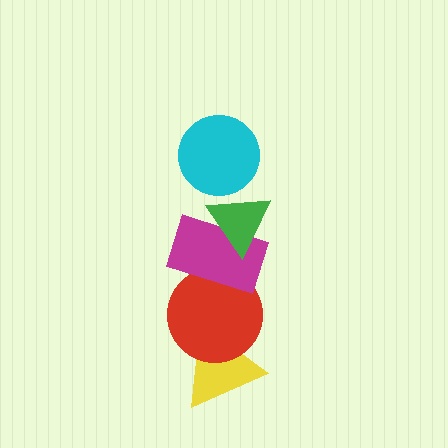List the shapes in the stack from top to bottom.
From top to bottom: the cyan circle, the green triangle, the magenta rectangle, the red circle, the yellow triangle.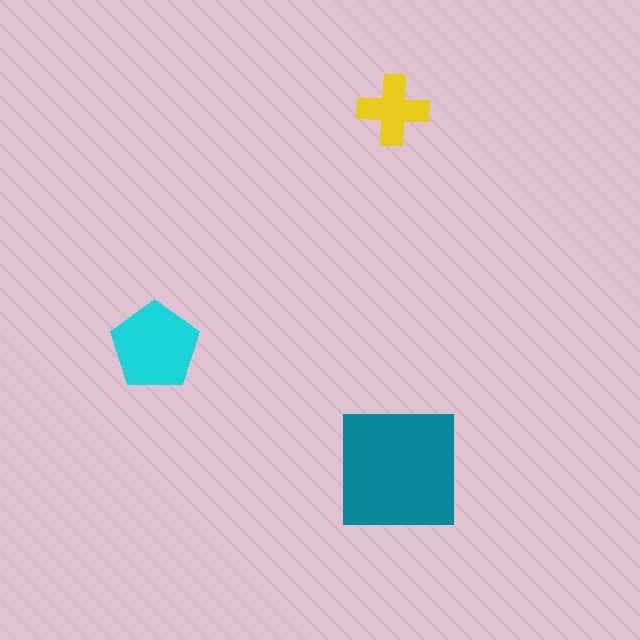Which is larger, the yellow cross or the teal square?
The teal square.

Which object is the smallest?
The yellow cross.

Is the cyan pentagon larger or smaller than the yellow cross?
Larger.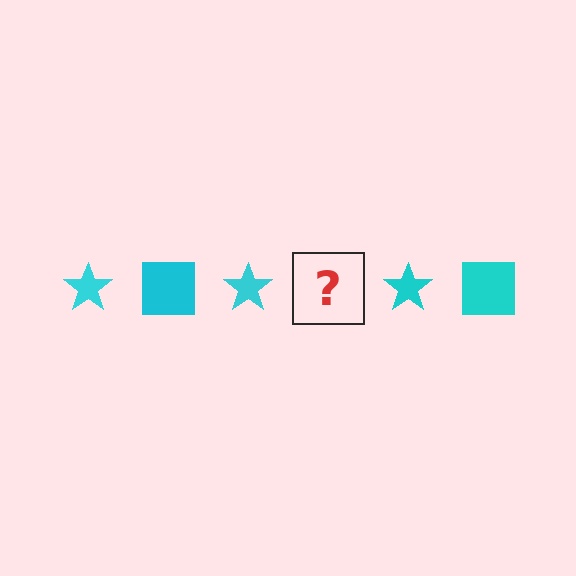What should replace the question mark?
The question mark should be replaced with a cyan square.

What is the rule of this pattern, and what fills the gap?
The rule is that the pattern cycles through star, square shapes in cyan. The gap should be filled with a cyan square.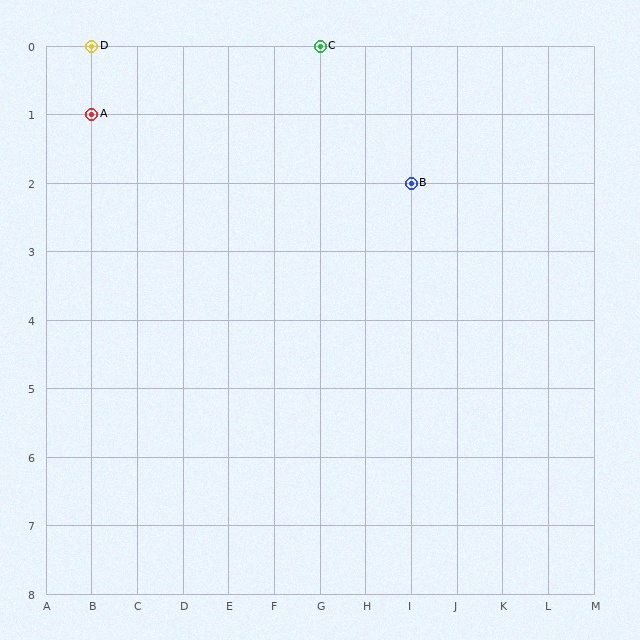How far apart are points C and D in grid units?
Points C and D are 5 columns apart.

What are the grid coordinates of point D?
Point D is at grid coordinates (B, 0).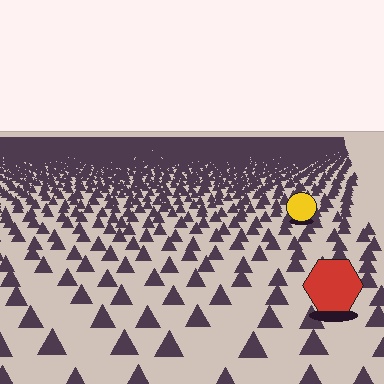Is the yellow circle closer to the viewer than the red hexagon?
No. The red hexagon is closer — you can tell from the texture gradient: the ground texture is coarser near it.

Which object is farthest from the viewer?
The yellow circle is farthest from the viewer. It appears smaller and the ground texture around it is denser.